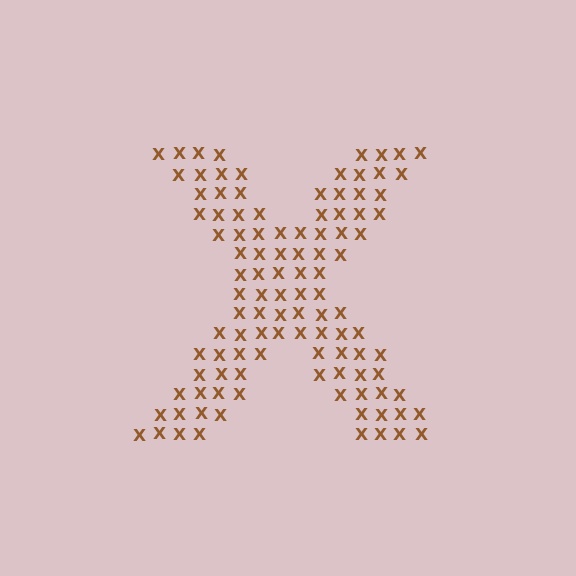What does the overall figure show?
The overall figure shows the letter X.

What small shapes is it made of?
It is made of small letter X's.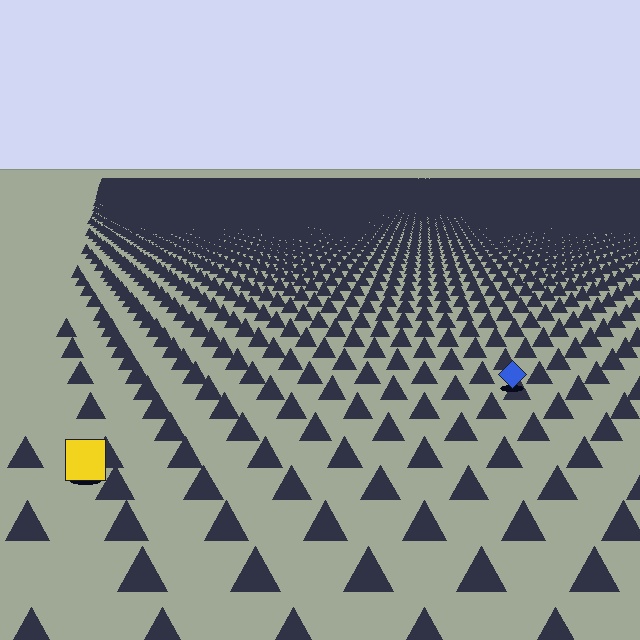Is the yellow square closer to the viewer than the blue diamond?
Yes. The yellow square is closer — you can tell from the texture gradient: the ground texture is coarser near it.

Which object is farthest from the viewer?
The blue diamond is farthest from the viewer. It appears smaller and the ground texture around it is denser.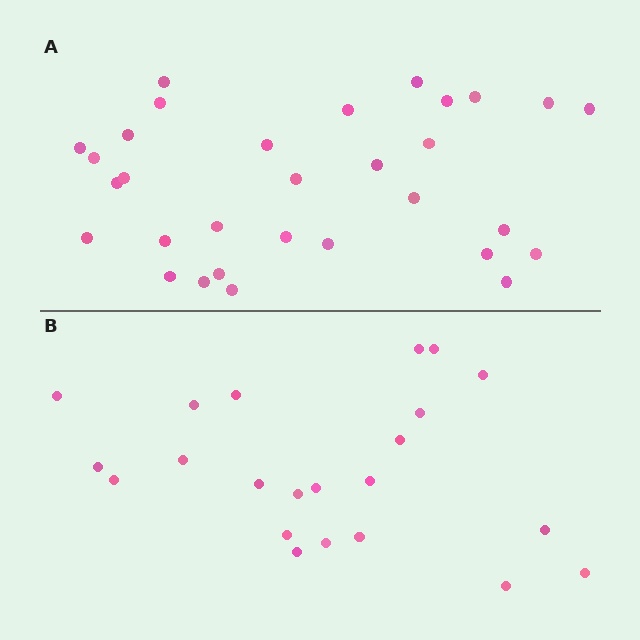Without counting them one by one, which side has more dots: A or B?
Region A (the top region) has more dots.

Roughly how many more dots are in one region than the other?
Region A has roughly 8 or so more dots than region B.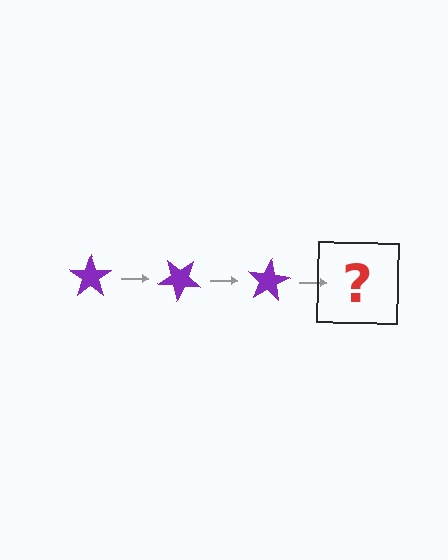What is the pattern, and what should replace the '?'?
The pattern is that the star rotates 40 degrees each step. The '?' should be a purple star rotated 120 degrees.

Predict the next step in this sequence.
The next step is a purple star rotated 120 degrees.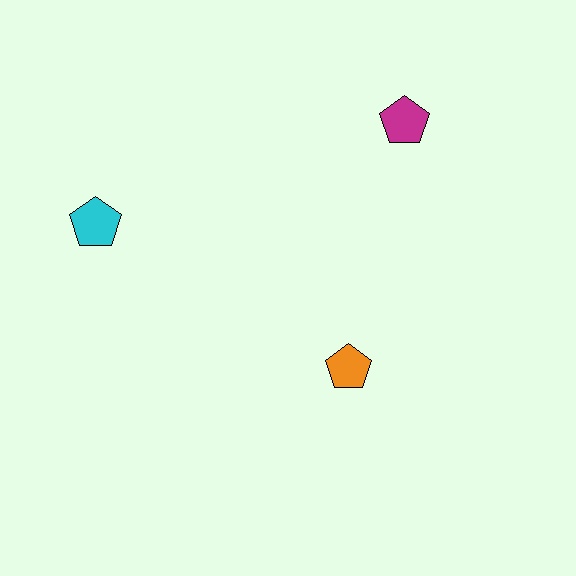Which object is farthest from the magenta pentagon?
The cyan pentagon is farthest from the magenta pentagon.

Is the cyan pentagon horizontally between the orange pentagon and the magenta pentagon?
No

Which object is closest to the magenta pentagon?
The orange pentagon is closest to the magenta pentagon.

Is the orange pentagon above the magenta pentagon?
No